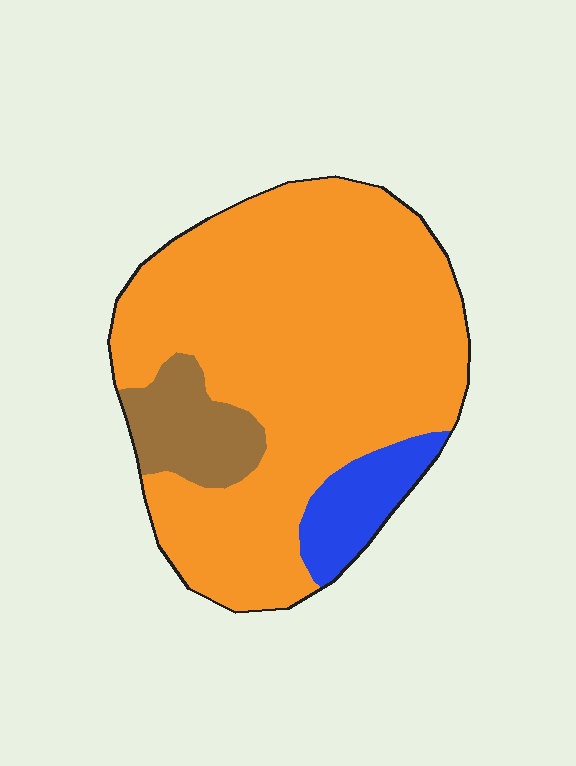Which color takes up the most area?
Orange, at roughly 80%.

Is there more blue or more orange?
Orange.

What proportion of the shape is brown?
Brown takes up about one tenth (1/10) of the shape.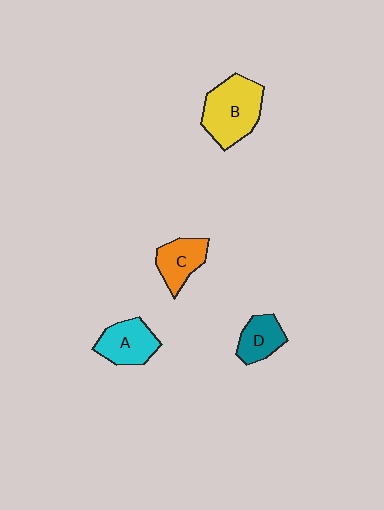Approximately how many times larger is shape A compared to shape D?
Approximately 1.3 times.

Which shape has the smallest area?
Shape D (teal).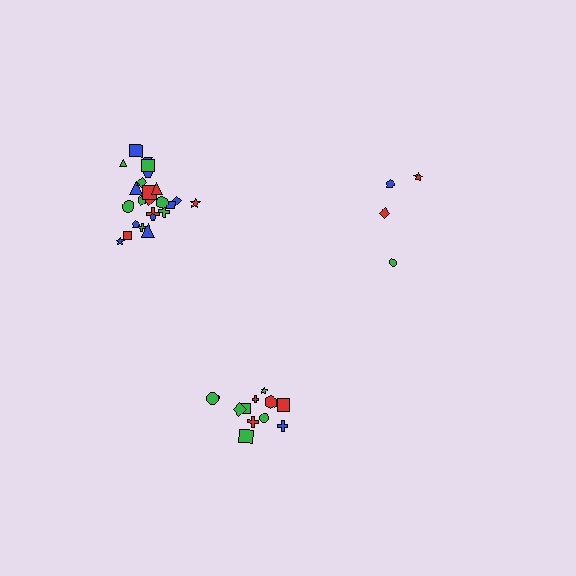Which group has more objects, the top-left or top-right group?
The top-left group.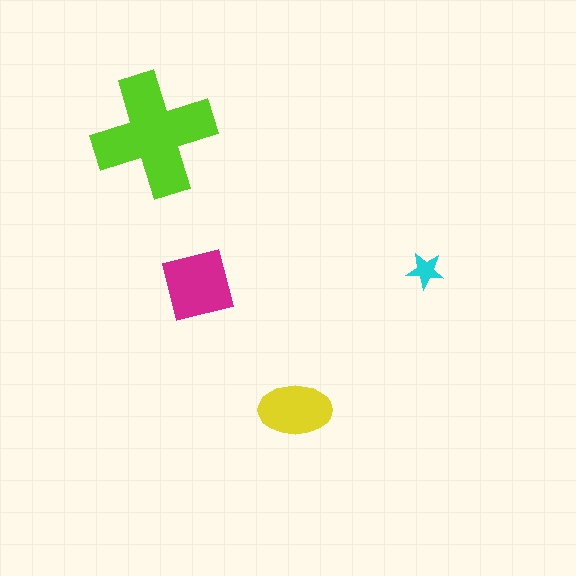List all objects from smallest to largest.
The cyan star, the yellow ellipse, the magenta square, the lime cross.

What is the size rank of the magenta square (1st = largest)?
2nd.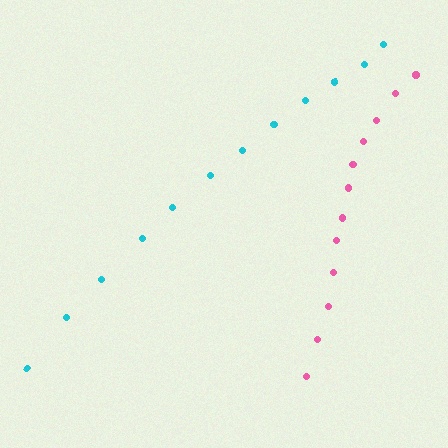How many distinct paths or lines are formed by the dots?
There are 2 distinct paths.